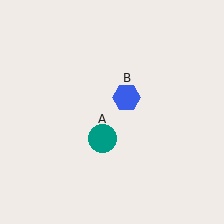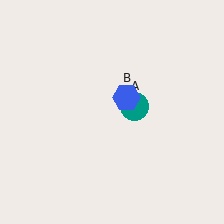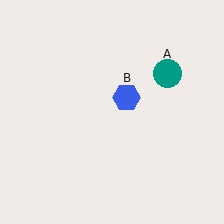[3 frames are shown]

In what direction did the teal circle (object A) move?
The teal circle (object A) moved up and to the right.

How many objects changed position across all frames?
1 object changed position: teal circle (object A).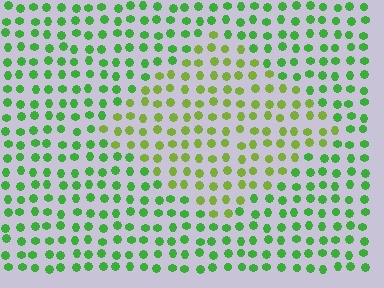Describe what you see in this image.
The image is filled with small green elements in a uniform arrangement. A diamond-shaped region is visible where the elements are tinted to a slightly different hue, forming a subtle color boundary.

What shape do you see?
I see a diamond.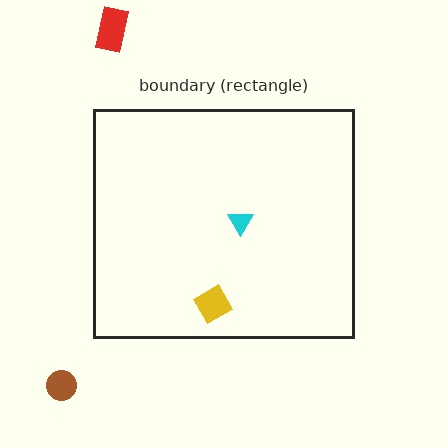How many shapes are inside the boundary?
2 inside, 2 outside.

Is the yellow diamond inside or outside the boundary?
Inside.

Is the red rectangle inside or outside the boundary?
Outside.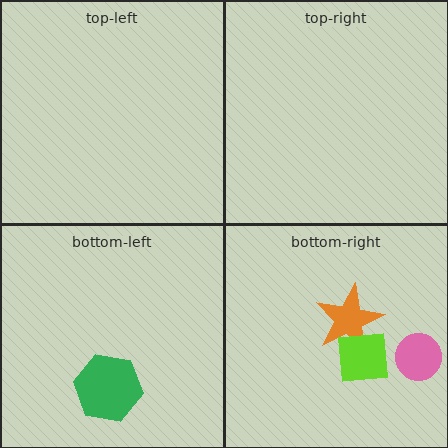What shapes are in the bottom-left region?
The green hexagon.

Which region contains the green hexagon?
The bottom-left region.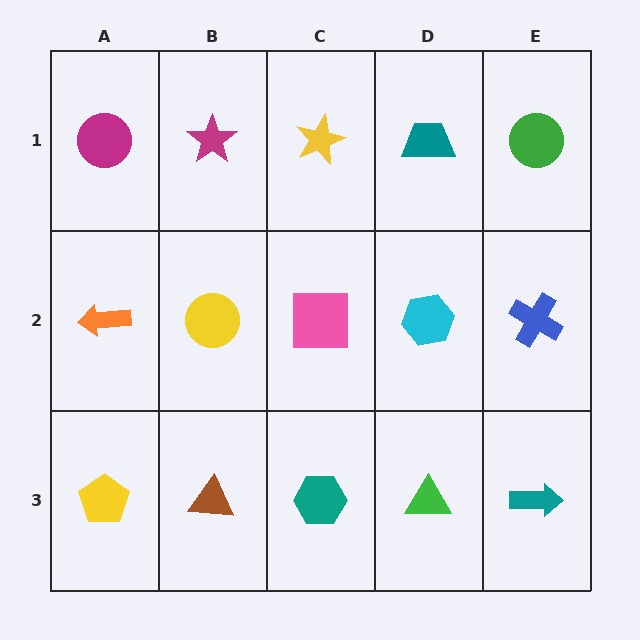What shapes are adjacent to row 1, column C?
A pink square (row 2, column C), a magenta star (row 1, column B), a teal trapezoid (row 1, column D).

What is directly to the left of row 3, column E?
A green triangle.